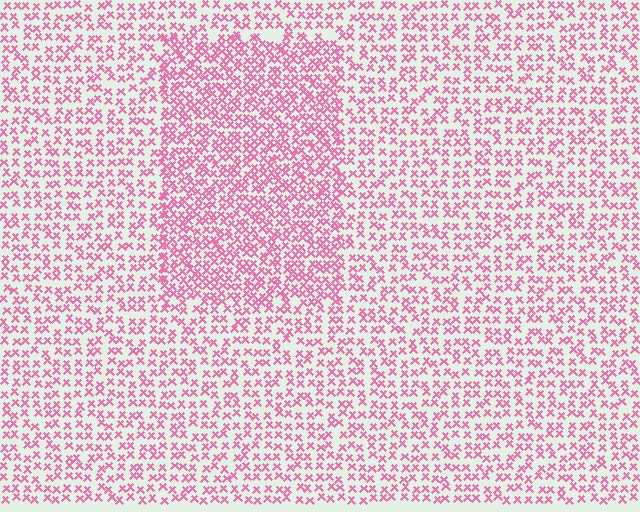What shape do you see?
I see a rectangle.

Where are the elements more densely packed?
The elements are more densely packed inside the rectangle boundary.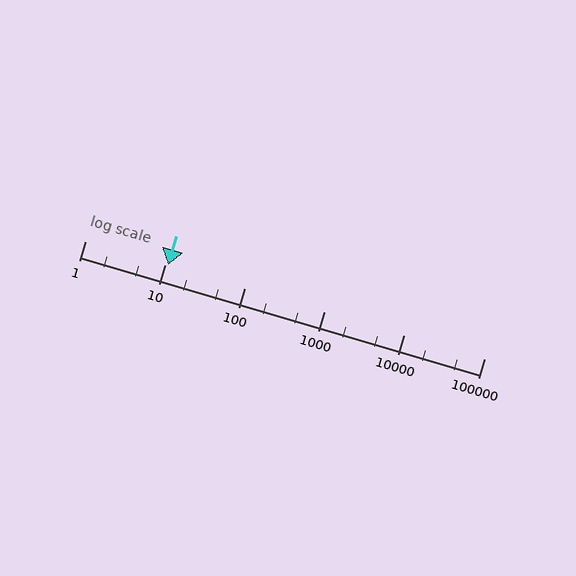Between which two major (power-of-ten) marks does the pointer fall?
The pointer is between 10 and 100.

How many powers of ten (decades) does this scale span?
The scale spans 5 decades, from 1 to 100000.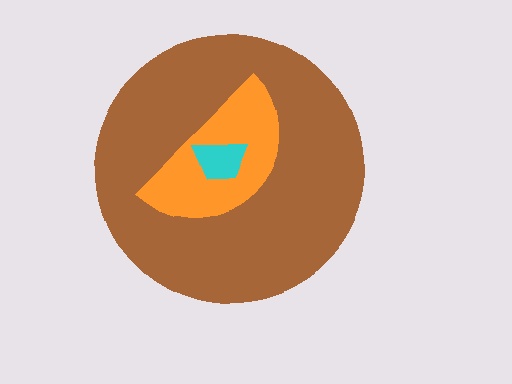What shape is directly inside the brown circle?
The orange semicircle.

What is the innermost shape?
The cyan trapezoid.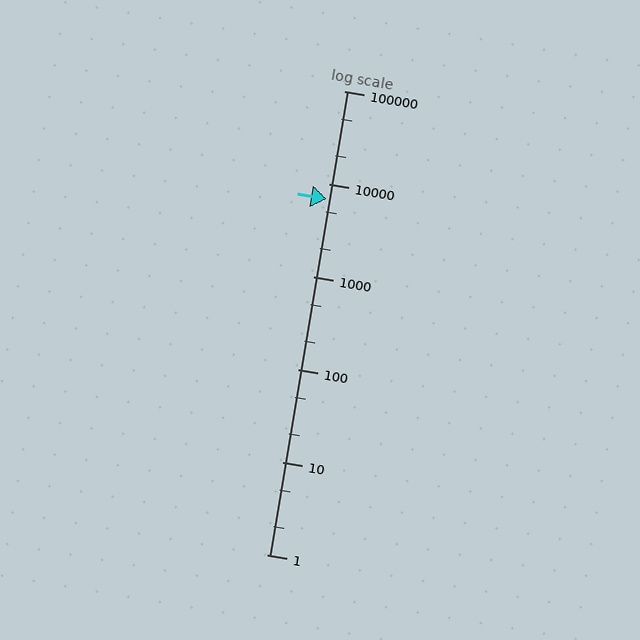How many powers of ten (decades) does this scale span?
The scale spans 5 decades, from 1 to 100000.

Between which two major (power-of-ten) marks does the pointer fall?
The pointer is between 1000 and 10000.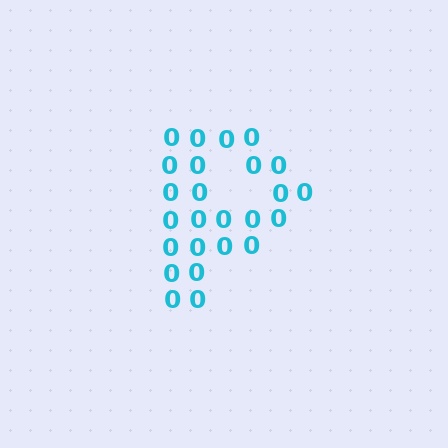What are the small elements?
The small elements are digit 0's.